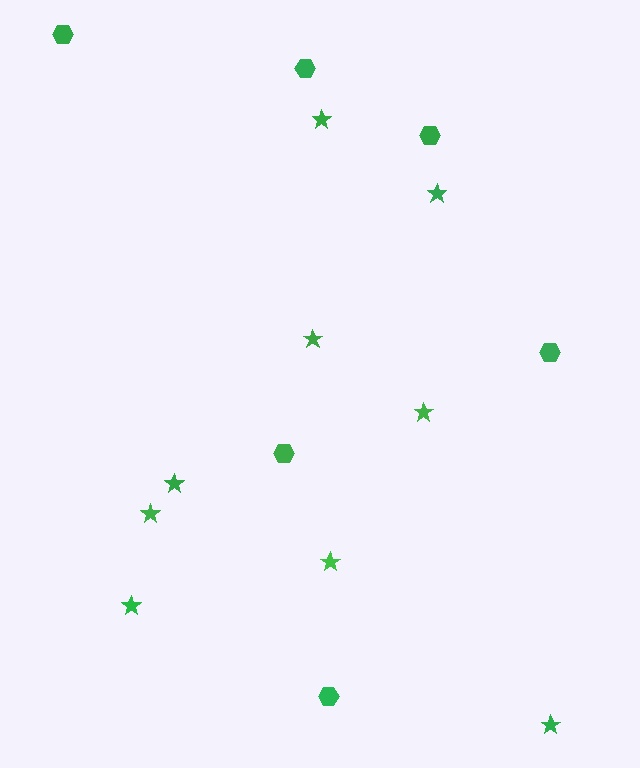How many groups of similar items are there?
There are 2 groups: one group of hexagons (6) and one group of stars (9).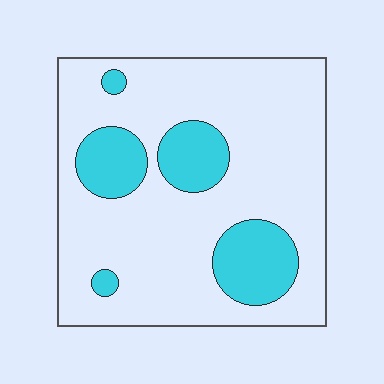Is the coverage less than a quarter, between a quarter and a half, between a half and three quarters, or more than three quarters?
Less than a quarter.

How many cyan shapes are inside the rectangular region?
5.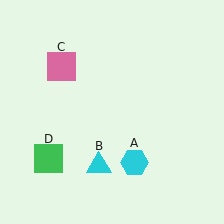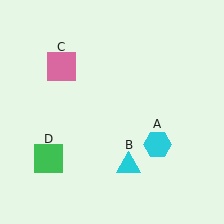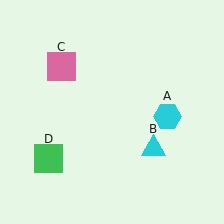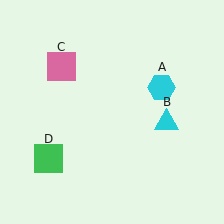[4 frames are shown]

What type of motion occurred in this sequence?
The cyan hexagon (object A), cyan triangle (object B) rotated counterclockwise around the center of the scene.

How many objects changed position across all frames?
2 objects changed position: cyan hexagon (object A), cyan triangle (object B).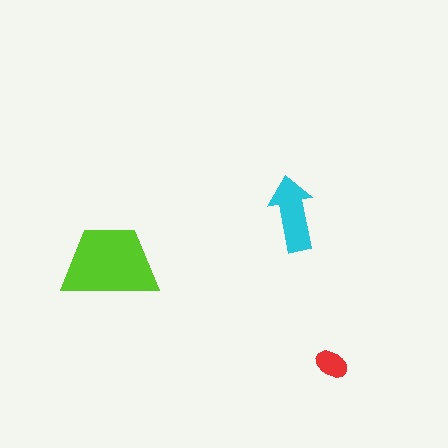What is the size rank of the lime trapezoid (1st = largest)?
1st.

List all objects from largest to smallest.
The lime trapezoid, the cyan arrow, the red ellipse.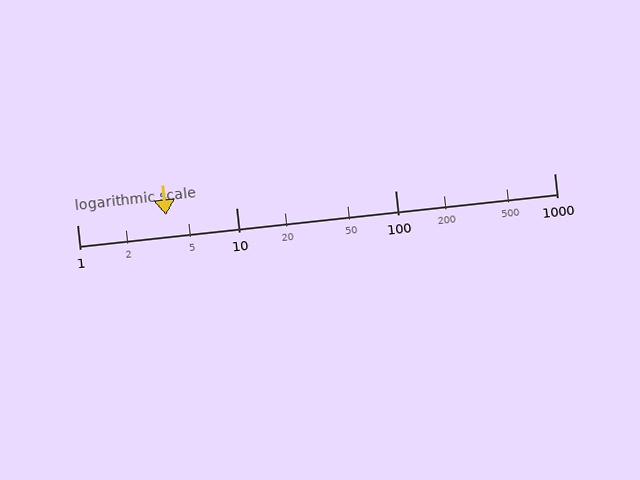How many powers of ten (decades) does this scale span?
The scale spans 3 decades, from 1 to 1000.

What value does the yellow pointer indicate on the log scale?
The pointer indicates approximately 3.6.